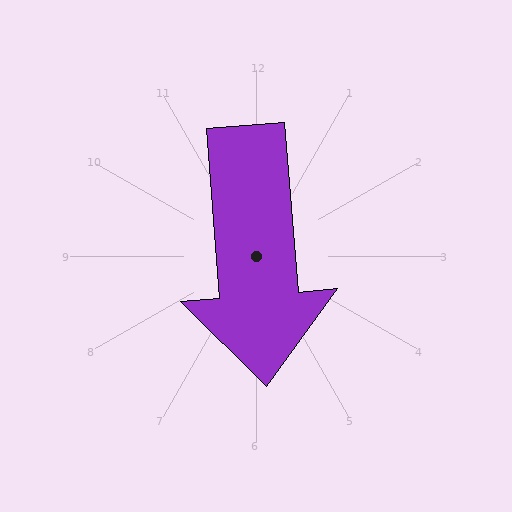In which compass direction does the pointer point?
South.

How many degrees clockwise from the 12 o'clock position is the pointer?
Approximately 175 degrees.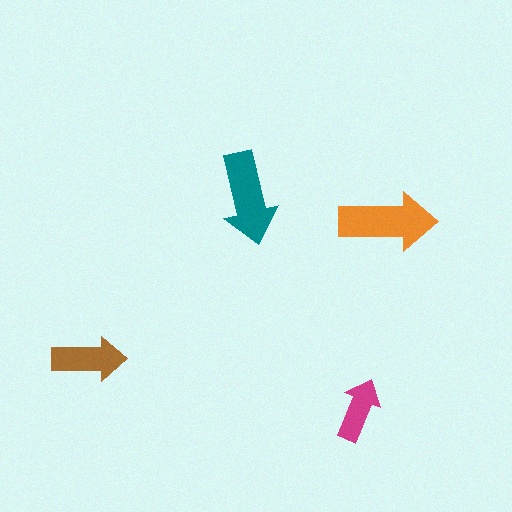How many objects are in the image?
There are 4 objects in the image.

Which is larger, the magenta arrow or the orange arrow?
The orange one.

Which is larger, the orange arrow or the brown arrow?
The orange one.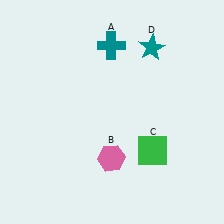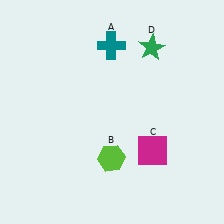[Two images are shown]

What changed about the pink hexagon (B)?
In Image 1, B is pink. In Image 2, it changed to lime.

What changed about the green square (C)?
In Image 1, C is green. In Image 2, it changed to magenta.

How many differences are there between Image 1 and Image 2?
There are 3 differences between the two images.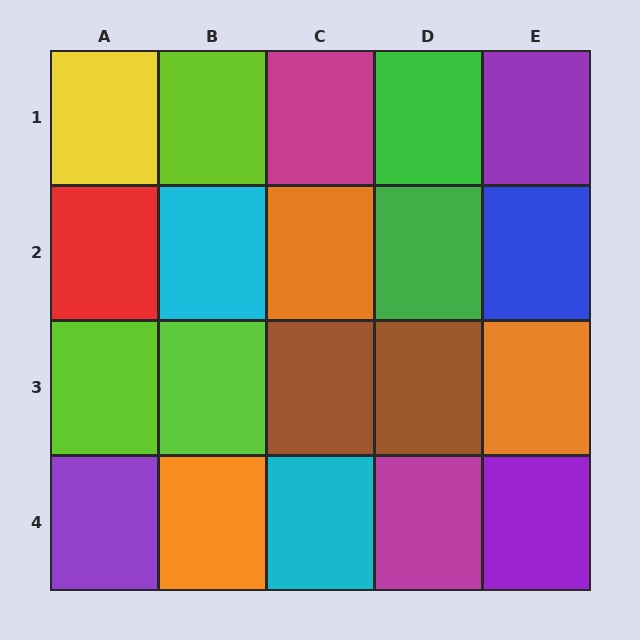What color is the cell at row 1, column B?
Lime.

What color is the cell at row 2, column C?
Orange.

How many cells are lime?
3 cells are lime.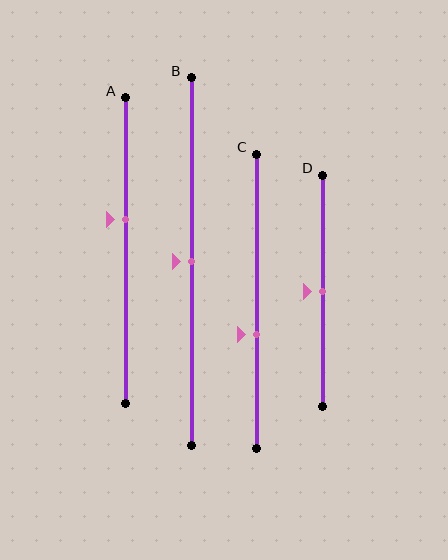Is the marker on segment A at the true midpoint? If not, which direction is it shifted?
No, the marker on segment A is shifted upward by about 10% of the segment length.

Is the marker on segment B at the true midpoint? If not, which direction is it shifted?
Yes, the marker on segment B is at the true midpoint.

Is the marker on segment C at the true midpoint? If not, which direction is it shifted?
No, the marker on segment C is shifted downward by about 11% of the segment length.